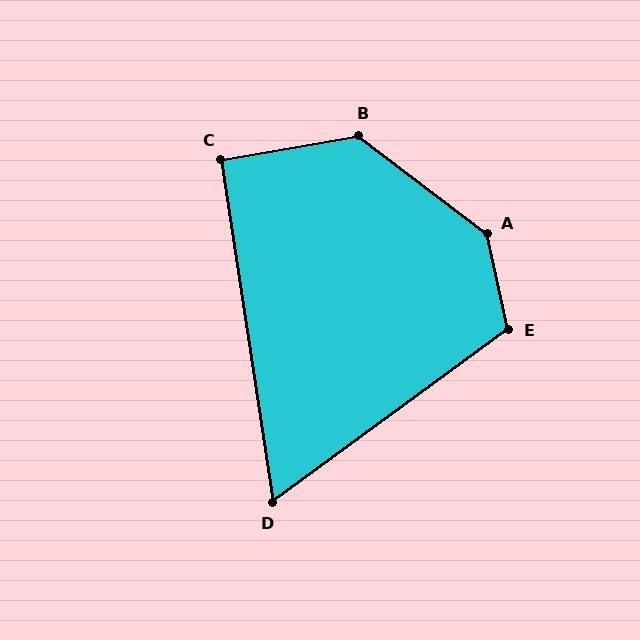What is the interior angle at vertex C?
Approximately 91 degrees (approximately right).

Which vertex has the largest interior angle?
A, at approximately 140 degrees.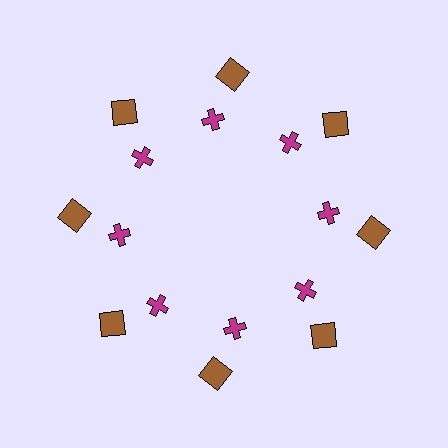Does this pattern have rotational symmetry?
Yes, this pattern has 8-fold rotational symmetry. It looks the same after rotating 45 degrees around the center.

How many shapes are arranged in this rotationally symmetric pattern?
There are 16 shapes, arranged in 8 groups of 2.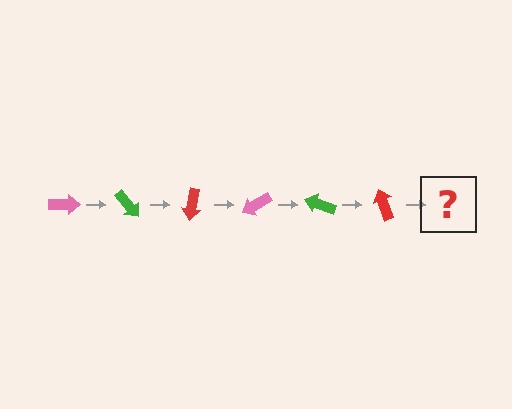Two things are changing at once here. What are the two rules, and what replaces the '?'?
The two rules are that it rotates 50 degrees each step and the color cycles through pink, green, and red. The '?' should be a pink arrow, rotated 300 degrees from the start.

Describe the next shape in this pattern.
It should be a pink arrow, rotated 300 degrees from the start.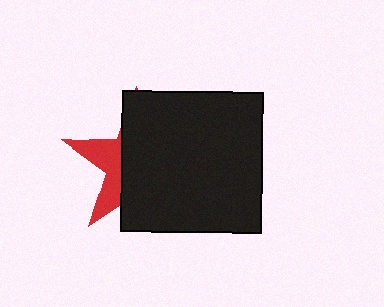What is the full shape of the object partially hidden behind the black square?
The partially hidden object is a red star.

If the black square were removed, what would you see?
You would see the complete red star.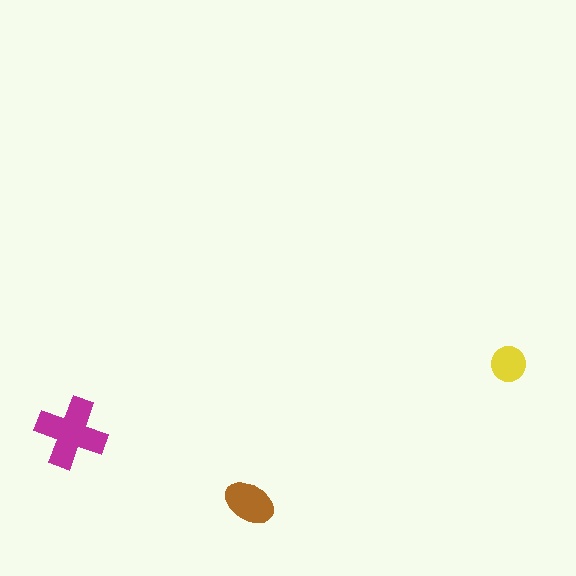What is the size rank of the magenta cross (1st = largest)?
1st.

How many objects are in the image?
There are 3 objects in the image.